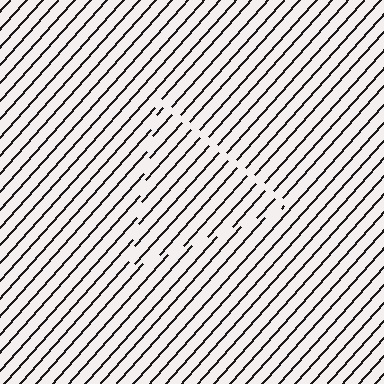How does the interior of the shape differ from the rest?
The interior of the shape contains the same grating, shifted by half a period — the contour is defined by the phase discontinuity where line-ends from the inner and outer gratings abut.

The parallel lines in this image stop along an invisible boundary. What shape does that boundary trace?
An illusory triangle. The interior of the shape contains the same grating, shifted by half a period — the contour is defined by the phase discontinuity where line-ends from the inner and outer gratings abut.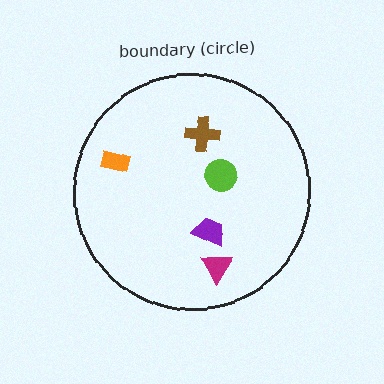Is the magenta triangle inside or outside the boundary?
Inside.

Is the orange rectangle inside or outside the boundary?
Inside.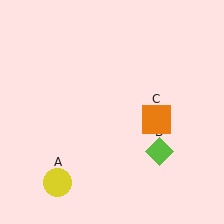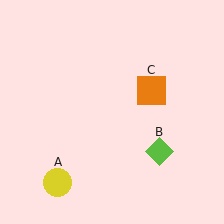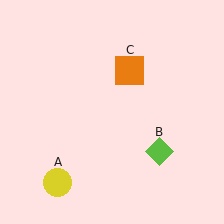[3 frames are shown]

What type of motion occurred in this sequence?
The orange square (object C) rotated counterclockwise around the center of the scene.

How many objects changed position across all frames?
1 object changed position: orange square (object C).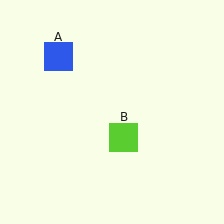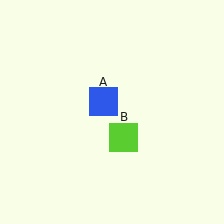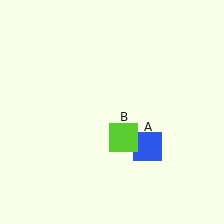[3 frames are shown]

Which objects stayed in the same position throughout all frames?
Lime square (object B) remained stationary.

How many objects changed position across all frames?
1 object changed position: blue square (object A).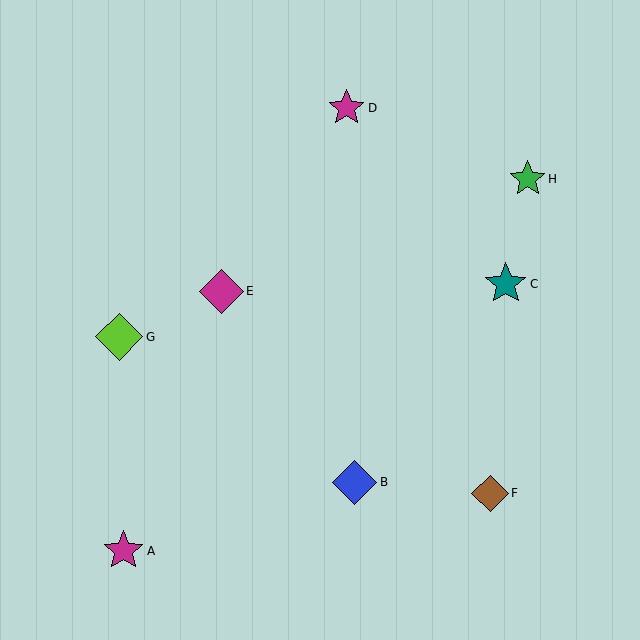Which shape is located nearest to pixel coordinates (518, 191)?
The green star (labeled H) at (528, 179) is nearest to that location.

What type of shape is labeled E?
Shape E is a magenta diamond.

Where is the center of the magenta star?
The center of the magenta star is at (123, 551).